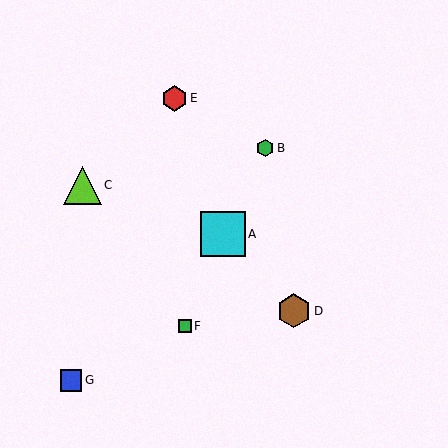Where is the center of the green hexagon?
The center of the green hexagon is at (265, 148).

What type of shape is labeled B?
Shape B is a green hexagon.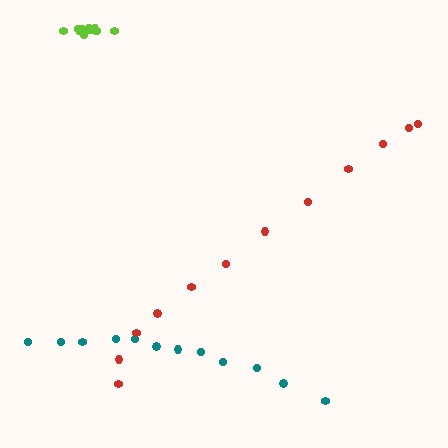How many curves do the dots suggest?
There are 3 distinct paths.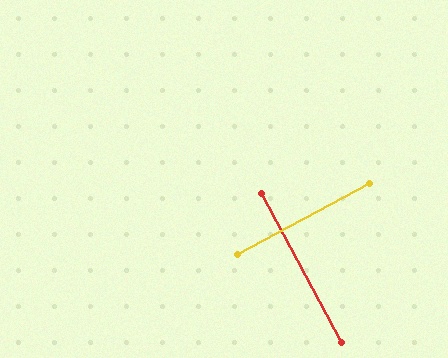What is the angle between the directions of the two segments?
Approximately 90 degrees.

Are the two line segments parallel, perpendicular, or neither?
Perpendicular — they meet at approximately 90°.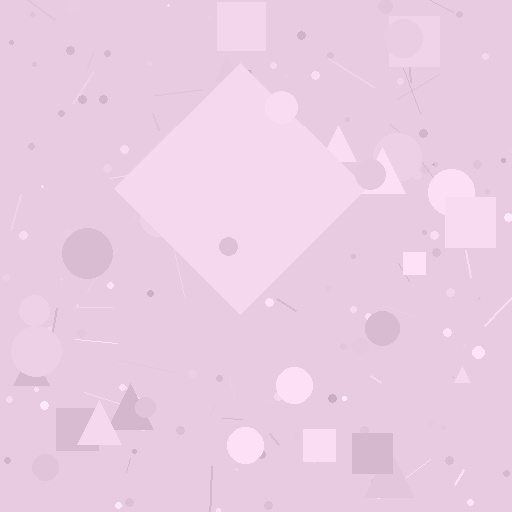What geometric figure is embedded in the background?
A diamond is embedded in the background.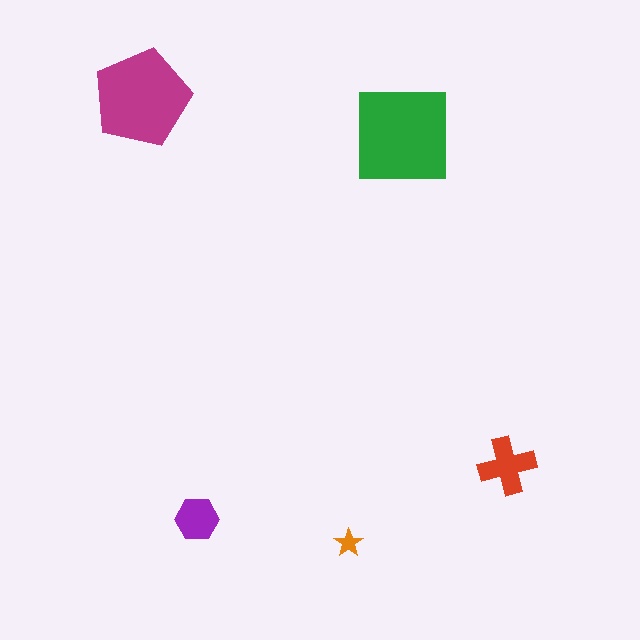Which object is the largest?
The green square.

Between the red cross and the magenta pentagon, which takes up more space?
The magenta pentagon.